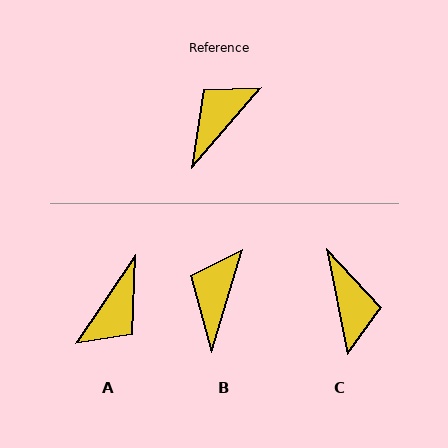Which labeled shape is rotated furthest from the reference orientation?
A, about 173 degrees away.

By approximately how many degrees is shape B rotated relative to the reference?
Approximately 25 degrees counter-clockwise.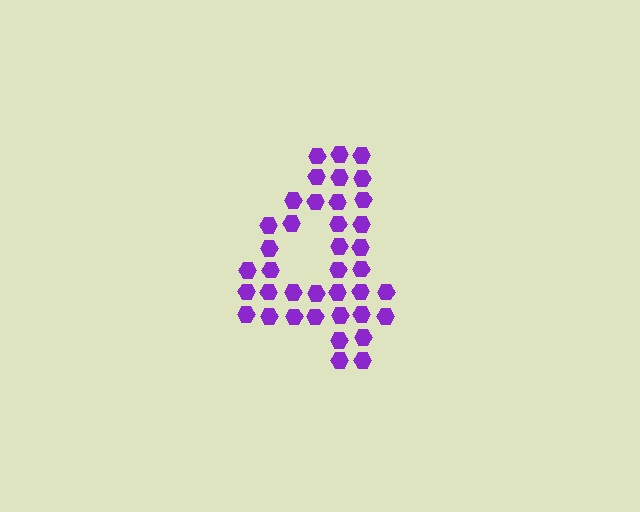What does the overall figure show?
The overall figure shows the digit 4.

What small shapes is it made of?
It is made of small hexagons.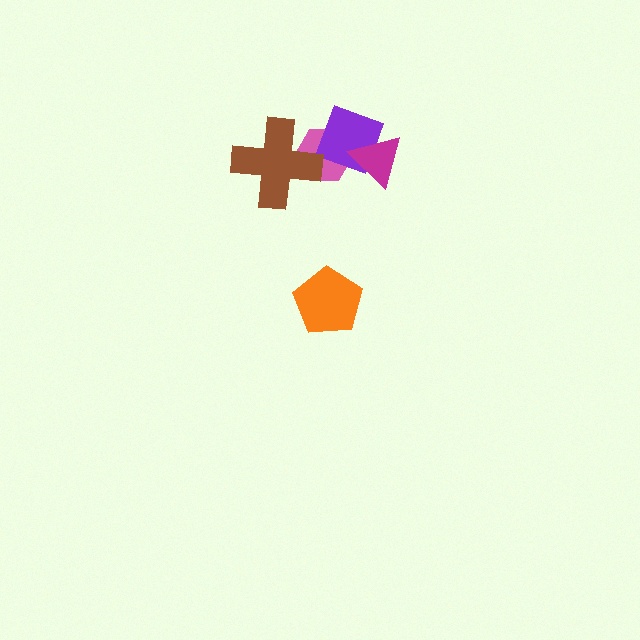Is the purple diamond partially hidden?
Yes, it is partially covered by another shape.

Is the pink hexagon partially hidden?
Yes, it is partially covered by another shape.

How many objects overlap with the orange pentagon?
0 objects overlap with the orange pentagon.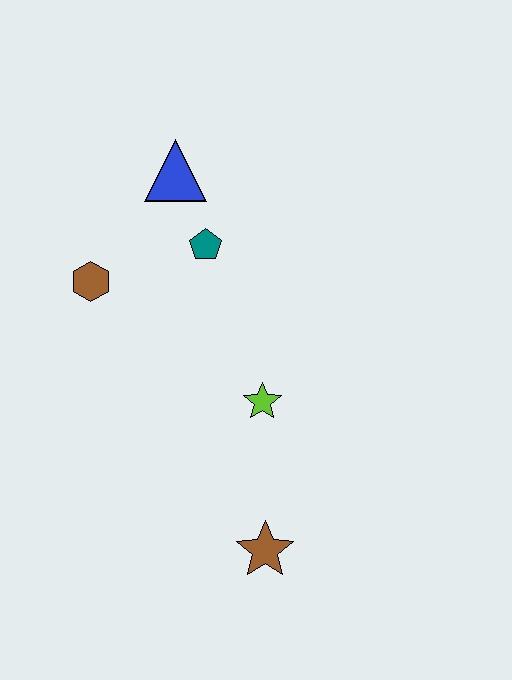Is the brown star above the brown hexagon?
No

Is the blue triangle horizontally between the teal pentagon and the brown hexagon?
Yes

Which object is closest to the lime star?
The brown star is closest to the lime star.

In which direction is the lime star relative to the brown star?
The lime star is above the brown star.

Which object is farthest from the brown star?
The blue triangle is farthest from the brown star.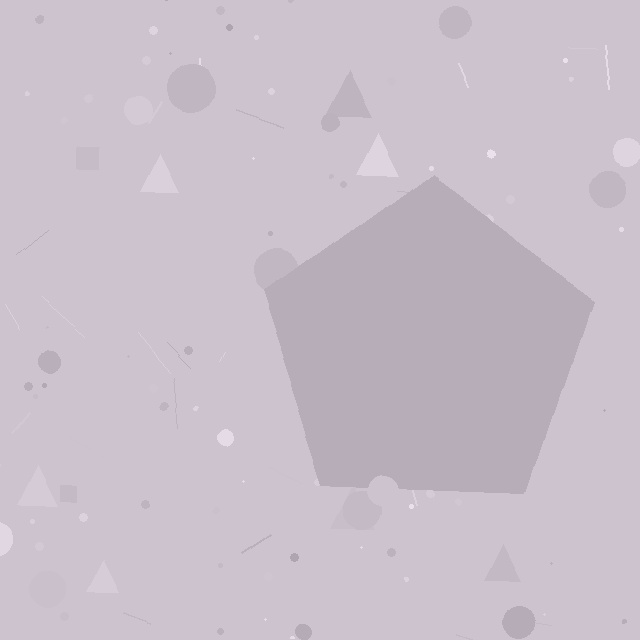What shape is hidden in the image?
A pentagon is hidden in the image.